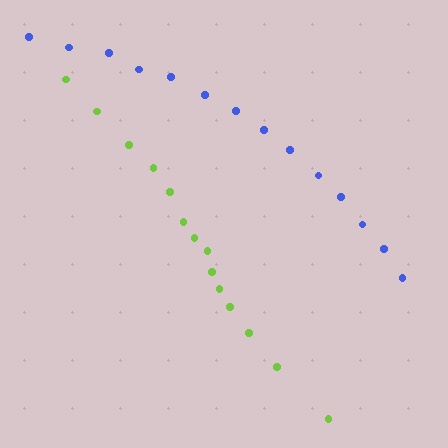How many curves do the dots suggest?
There are 2 distinct paths.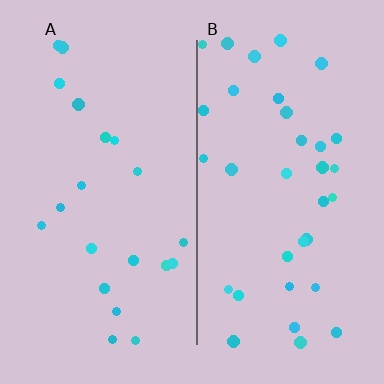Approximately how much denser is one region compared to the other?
Approximately 1.7× — region B over region A.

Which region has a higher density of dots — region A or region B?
B (the right).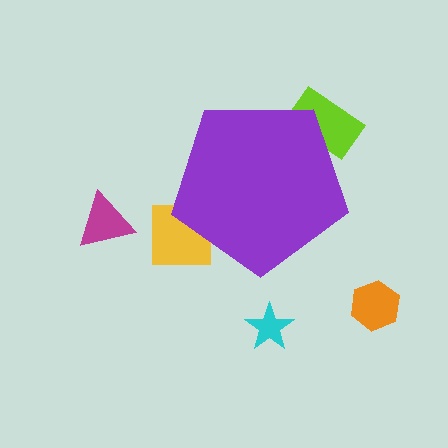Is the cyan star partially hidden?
No, the cyan star is fully visible.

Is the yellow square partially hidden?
Yes, the yellow square is partially hidden behind the purple pentagon.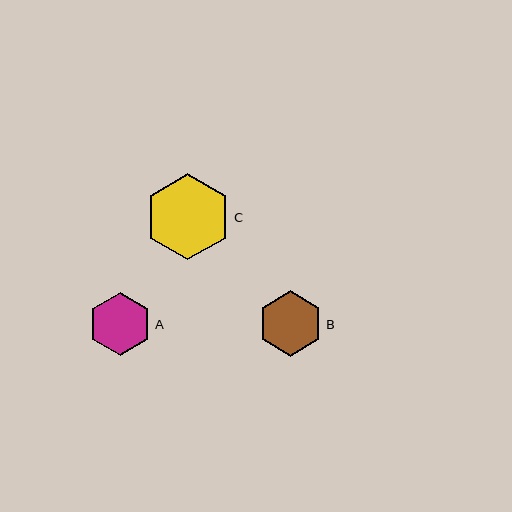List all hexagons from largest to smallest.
From largest to smallest: C, B, A.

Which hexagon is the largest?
Hexagon C is the largest with a size of approximately 86 pixels.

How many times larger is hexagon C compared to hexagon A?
Hexagon C is approximately 1.4 times the size of hexagon A.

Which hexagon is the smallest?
Hexagon A is the smallest with a size of approximately 64 pixels.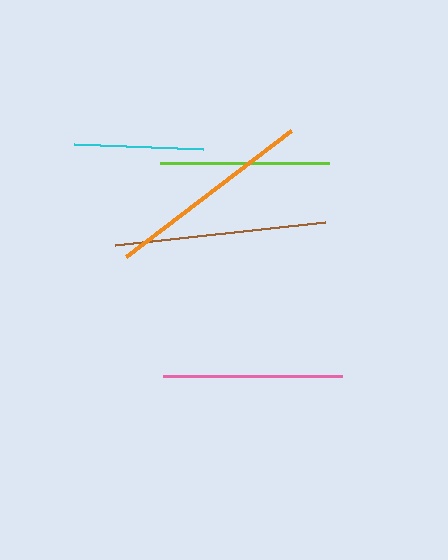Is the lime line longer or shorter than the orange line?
The orange line is longer than the lime line.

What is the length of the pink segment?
The pink segment is approximately 179 pixels long.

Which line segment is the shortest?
The cyan line is the shortest at approximately 129 pixels.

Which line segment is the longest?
The brown line is the longest at approximately 212 pixels.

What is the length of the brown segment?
The brown segment is approximately 212 pixels long.